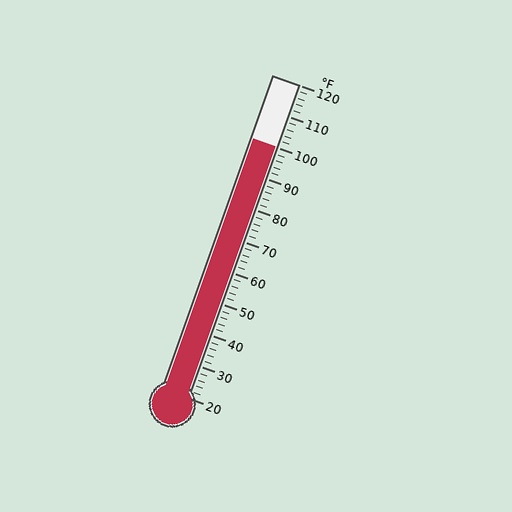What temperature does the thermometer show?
The thermometer shows approximately 100°F.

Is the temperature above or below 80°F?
The temperature is above 80°F.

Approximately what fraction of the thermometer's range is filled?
The thermometer is filled to approximately 80% of its range.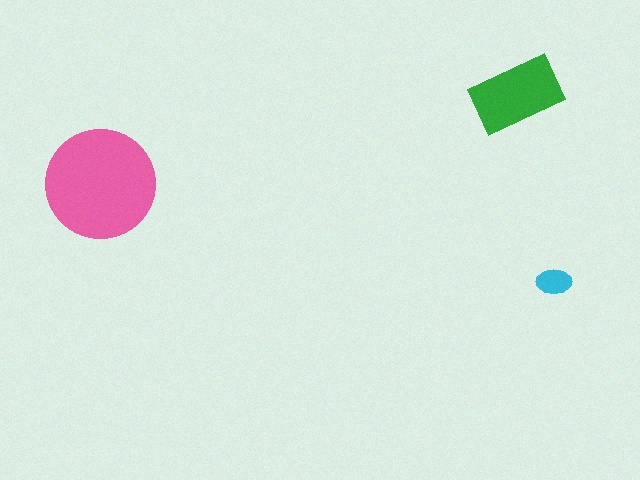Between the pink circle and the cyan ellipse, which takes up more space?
The pink circle.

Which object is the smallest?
The cyan ellipse.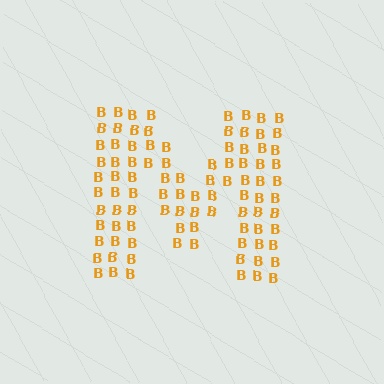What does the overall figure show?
The overall figure shows the letter M.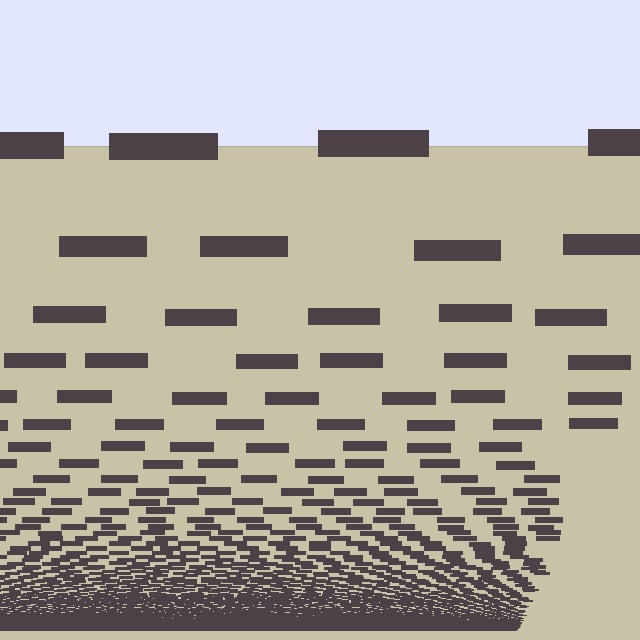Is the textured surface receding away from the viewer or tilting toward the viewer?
The surface appears to tilt toward the viewer. Texture elements get larger and sparser toward the top.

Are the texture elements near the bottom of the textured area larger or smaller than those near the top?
Smaller. The gradient is inverted — elements near the bottom are smaller and denser.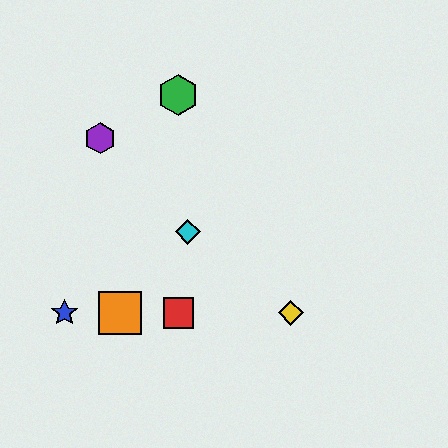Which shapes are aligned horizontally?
The red square, the blue star, the yellow diamond, the orange square are aligned horizontally.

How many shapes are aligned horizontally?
4 shapes (the red square, the blue star, the yellow diamond, the orange square) are aligned horizontally.